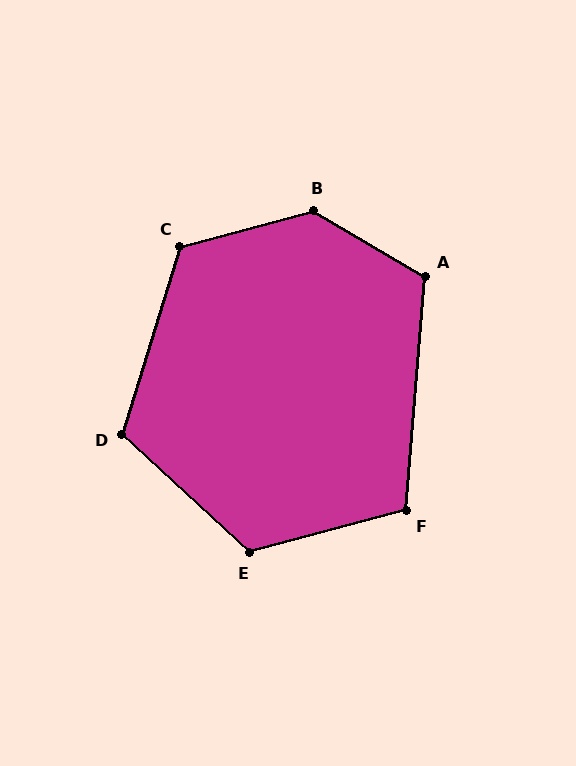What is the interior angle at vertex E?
Approximately 122 degrees (obtuse).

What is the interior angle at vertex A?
Approximately 116 degrees (obtuse).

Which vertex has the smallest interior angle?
F, at approximately 110 degrees.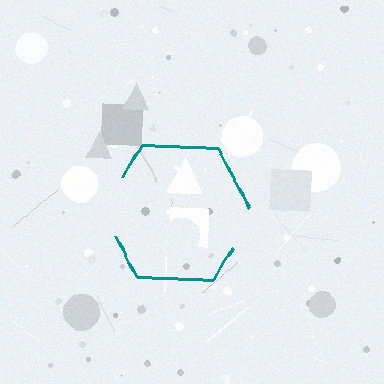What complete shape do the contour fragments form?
The contour fragments form a hexagon.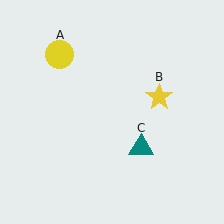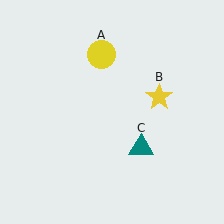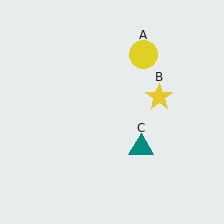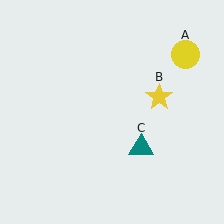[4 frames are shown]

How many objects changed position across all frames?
1 object changed position: yellow circle (object A).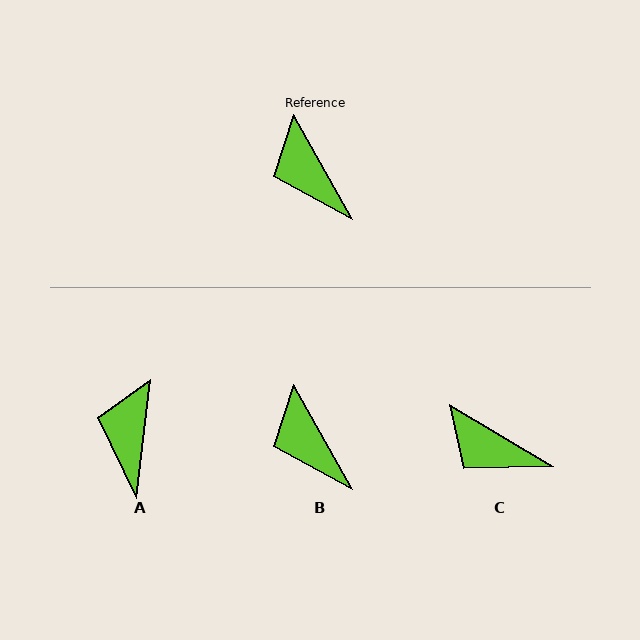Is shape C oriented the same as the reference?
No, it is off by about 30 degrees.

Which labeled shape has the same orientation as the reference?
B.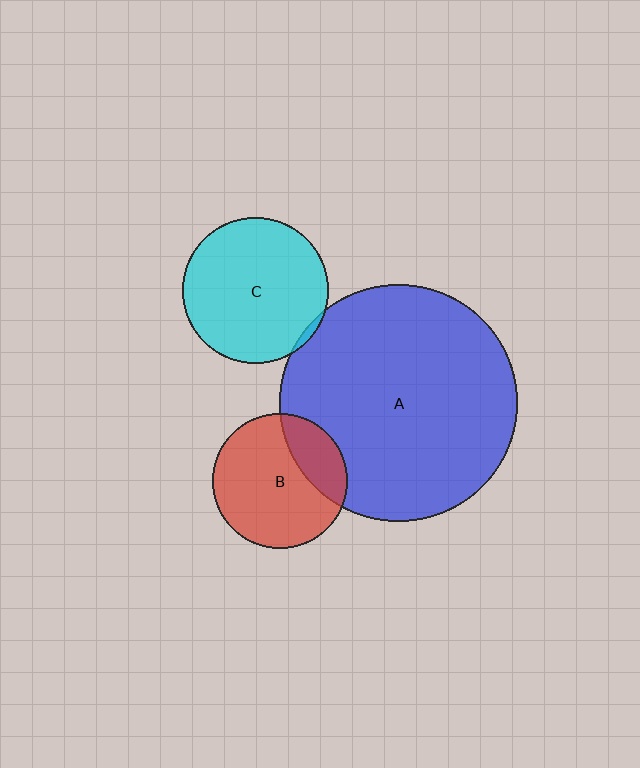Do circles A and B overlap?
Yes.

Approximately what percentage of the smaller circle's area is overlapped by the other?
Approximately 25%.